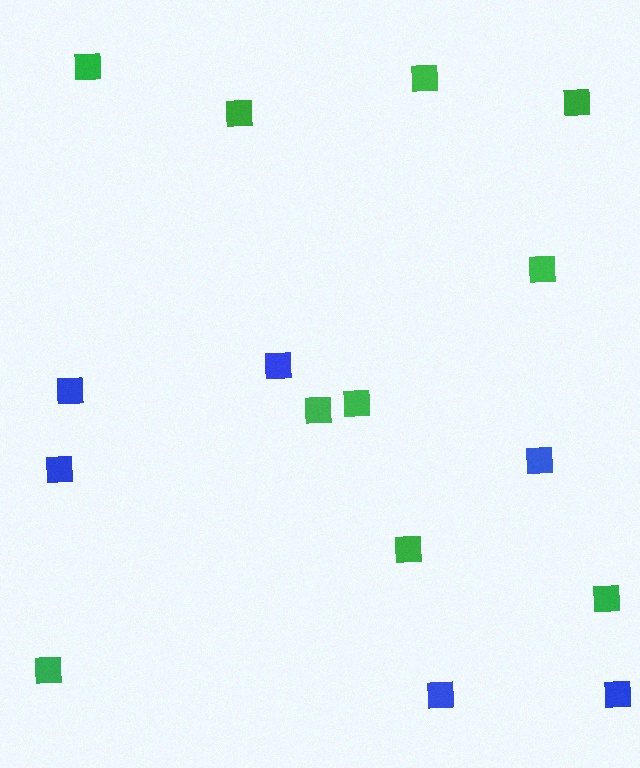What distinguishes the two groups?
There are 2 groups: one group of green squares (10) and one group of blue squares (6).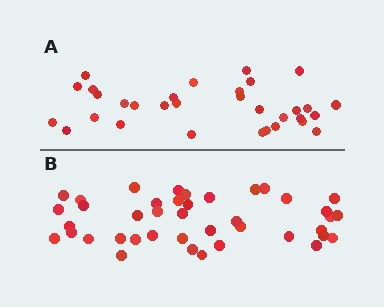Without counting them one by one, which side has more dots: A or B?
Region B (the bottom region) has more dots.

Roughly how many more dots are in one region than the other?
Region B has roughly 8 or so more dots than region A.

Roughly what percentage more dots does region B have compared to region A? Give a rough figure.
About 30% more.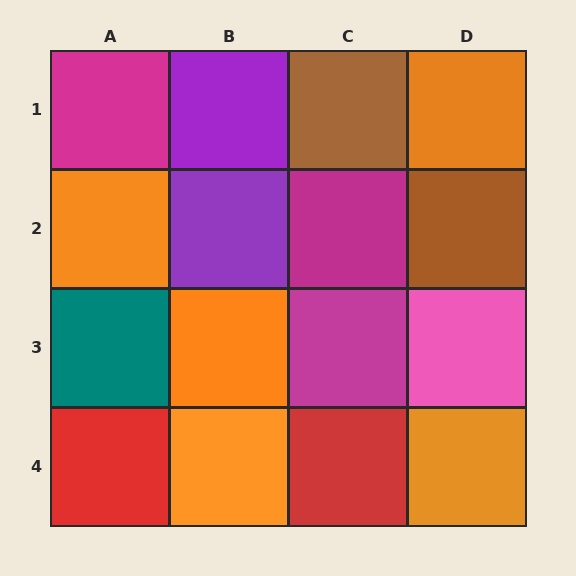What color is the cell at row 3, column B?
Orange.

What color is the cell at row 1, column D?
Orange.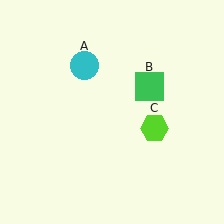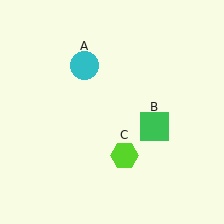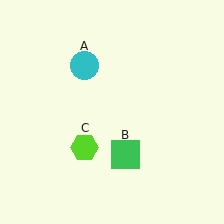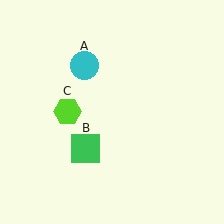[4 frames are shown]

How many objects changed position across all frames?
2 objects changed position: green square (object B), lime hexagon (object C).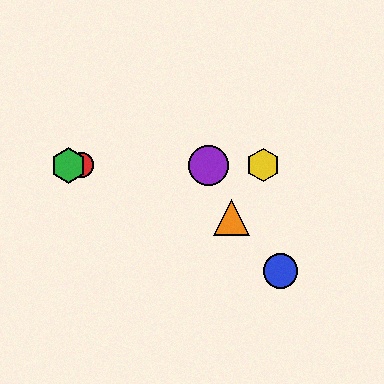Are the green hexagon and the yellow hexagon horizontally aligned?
Yes, both are at y≈165.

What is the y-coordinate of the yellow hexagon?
The yellow hexagon is at y≈165.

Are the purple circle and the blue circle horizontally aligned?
No, the purple circle is at y≈165 and the blue circle is at y≈271.